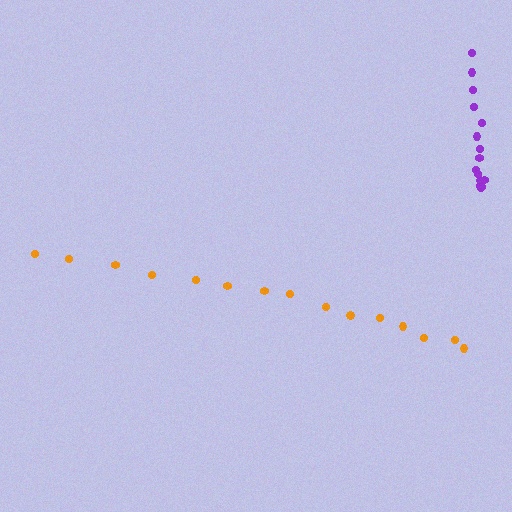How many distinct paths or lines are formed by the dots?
There are 2 distinct paths.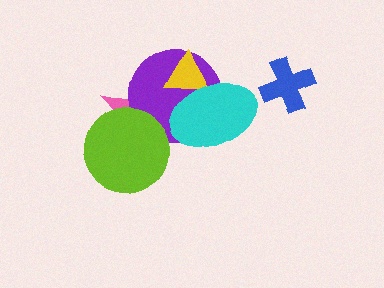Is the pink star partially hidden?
Yes, it is partially covered by another shape.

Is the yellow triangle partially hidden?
Yes, it is partially covered by another shape.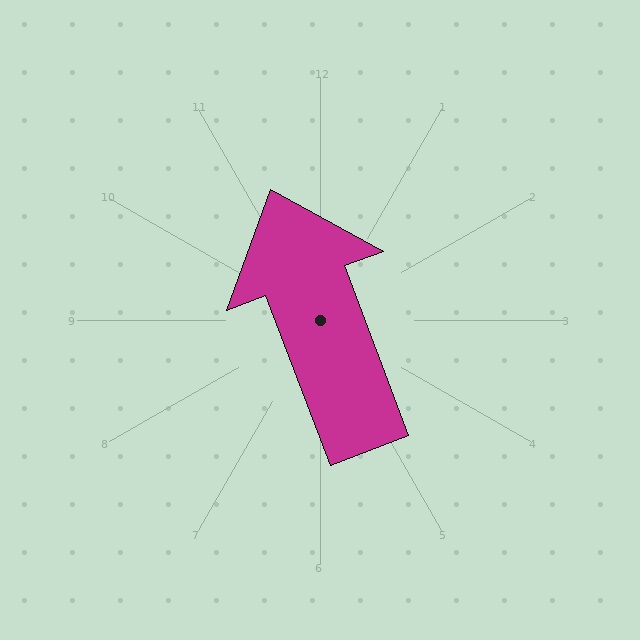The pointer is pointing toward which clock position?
Roughly 11 o'clock.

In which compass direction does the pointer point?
North.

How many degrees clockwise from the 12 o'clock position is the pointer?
Approximately 339 degrees.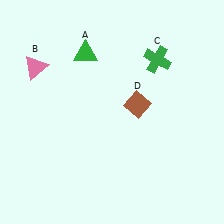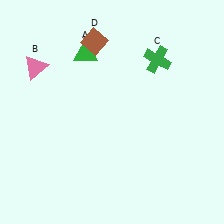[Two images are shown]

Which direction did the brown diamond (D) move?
The brown diamond (D) moved up.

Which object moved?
The brown diamond (D) moved up.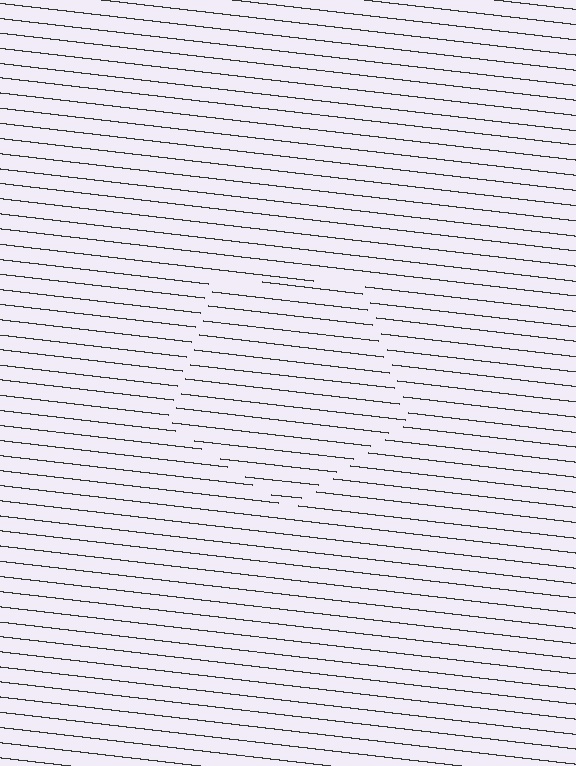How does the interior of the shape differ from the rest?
The interior of the shape contains the same grating, shifted by half a period — the contour is defined by the phase discontinuity where line-ends from the inner and outer gratings abut.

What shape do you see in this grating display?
An illusory pentagon. The interior of the shape contains the same grating, shifted by half a period — the contour is defined by the phase discontinuity where line-ends from the inner and outer gratings abut.